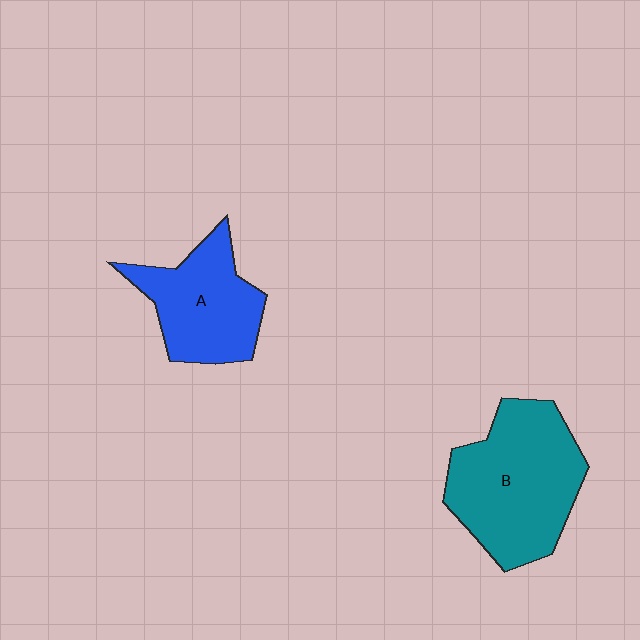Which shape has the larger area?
Shape B (teal).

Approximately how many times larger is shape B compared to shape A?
Approximately 1.4 times.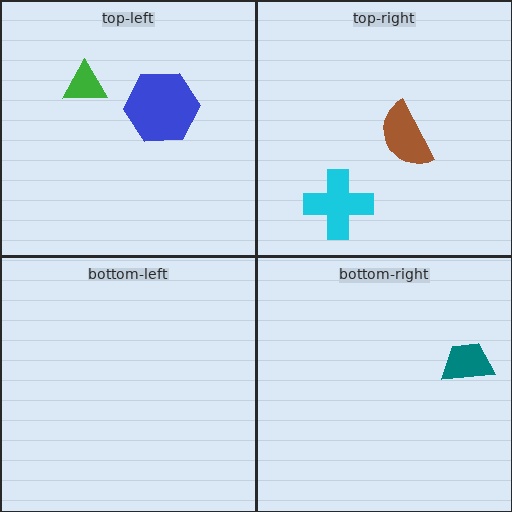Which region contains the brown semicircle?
The top-right region.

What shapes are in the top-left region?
The green triangle, the blue hexagon.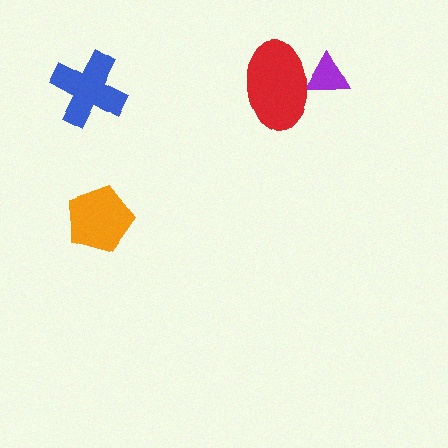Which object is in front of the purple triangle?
The red ellipse is in front of the purple triangle.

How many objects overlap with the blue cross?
0 objects overlap with the blue cross.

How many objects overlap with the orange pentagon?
0 objects overlap with the orange pentagon.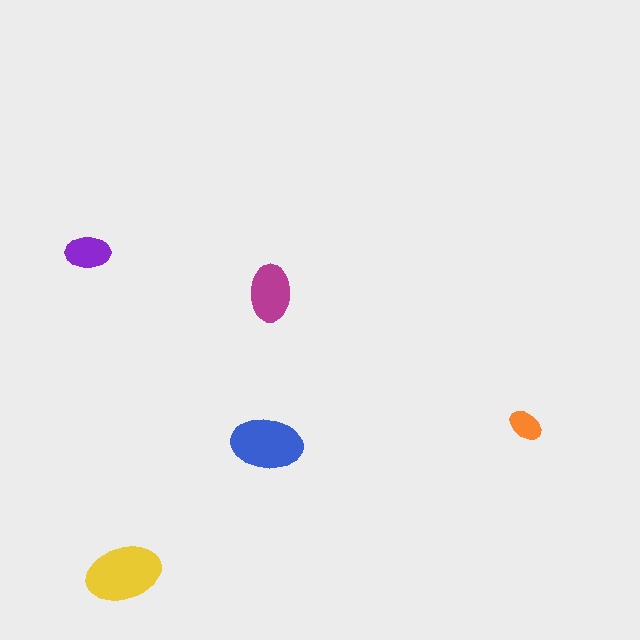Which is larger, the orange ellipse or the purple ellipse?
The purple one.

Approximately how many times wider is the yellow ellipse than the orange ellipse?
About 2 times wider.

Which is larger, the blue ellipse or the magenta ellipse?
The blue one.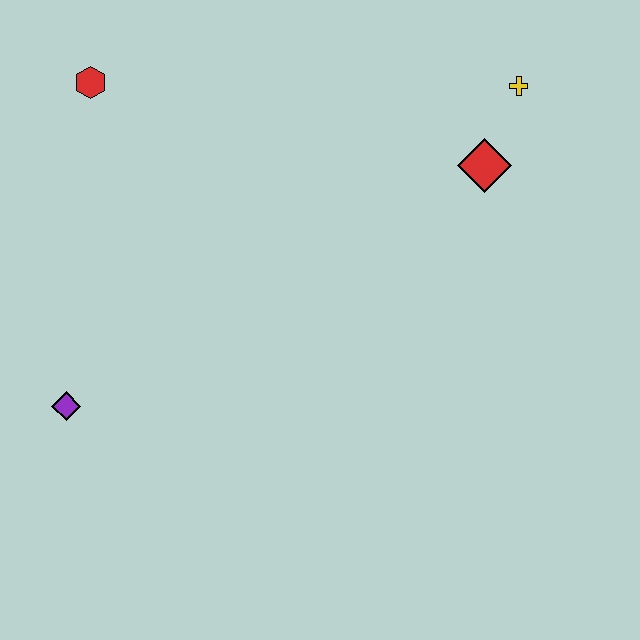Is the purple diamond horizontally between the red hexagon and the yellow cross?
No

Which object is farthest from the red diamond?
The purple diamond is farthest from the red diamond.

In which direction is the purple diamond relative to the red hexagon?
The purple diamond is below the red hexagon.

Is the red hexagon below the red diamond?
No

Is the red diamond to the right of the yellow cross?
No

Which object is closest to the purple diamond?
The red hexagon is closest to the purple diamond.